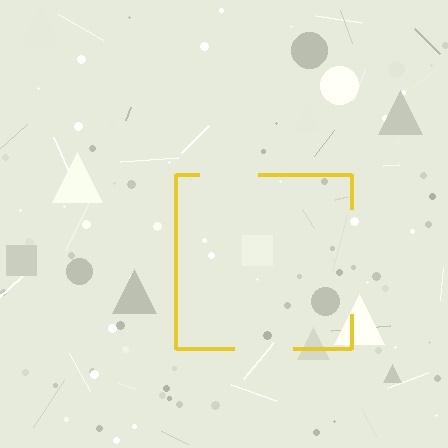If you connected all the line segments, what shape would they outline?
They would outline a square.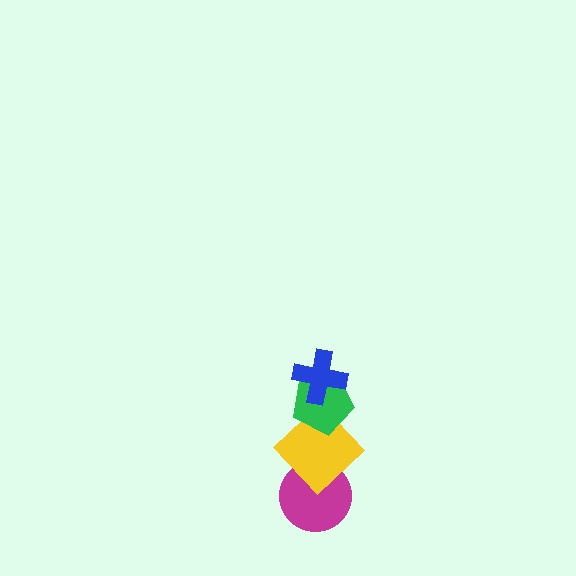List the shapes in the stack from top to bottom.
From top to bottom: the blue cross, the green pentagon, the yellow diamond, the magenta circle.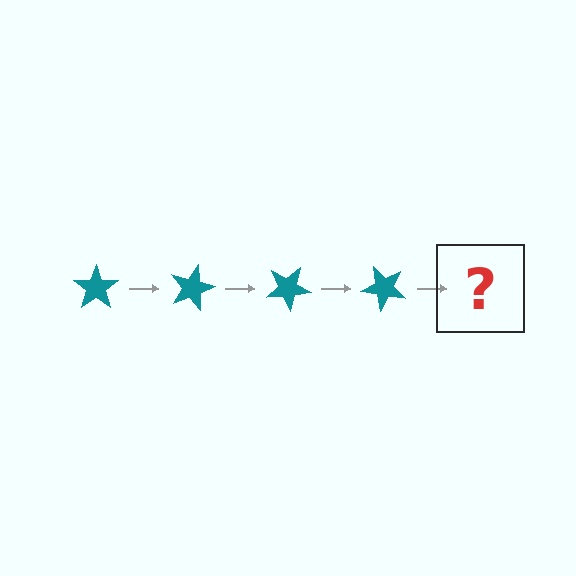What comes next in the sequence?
The next element should be a teal star rotated 60 degrees.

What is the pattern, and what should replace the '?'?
The pattern is that the star rotates 15 degrees each step. The '?' should be a teal star rotated 60 degrees.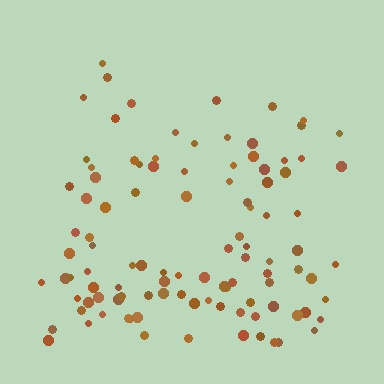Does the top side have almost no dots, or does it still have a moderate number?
Still a moderate number, just noticeably fewer than the bottom.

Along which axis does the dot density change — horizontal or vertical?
Vertical.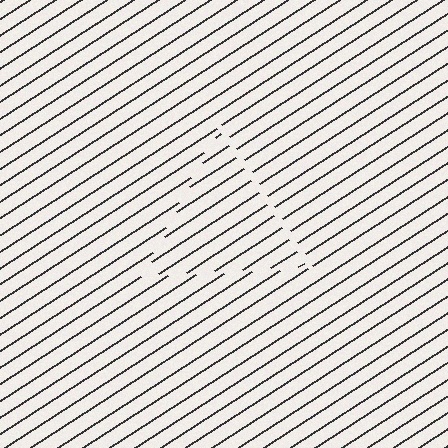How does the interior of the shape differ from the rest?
The interior of the shape contains the same grating, shifted by half a period — the contour is defined by the phase discontinuity where line-ends from the inner and outer gratings abut.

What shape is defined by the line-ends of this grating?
An illusory triangle. The interior of the shape contains the same grating, shifted by half a period — the contour is defined by the phase discontinuity where line-ends from the inner and outer gratings abut.